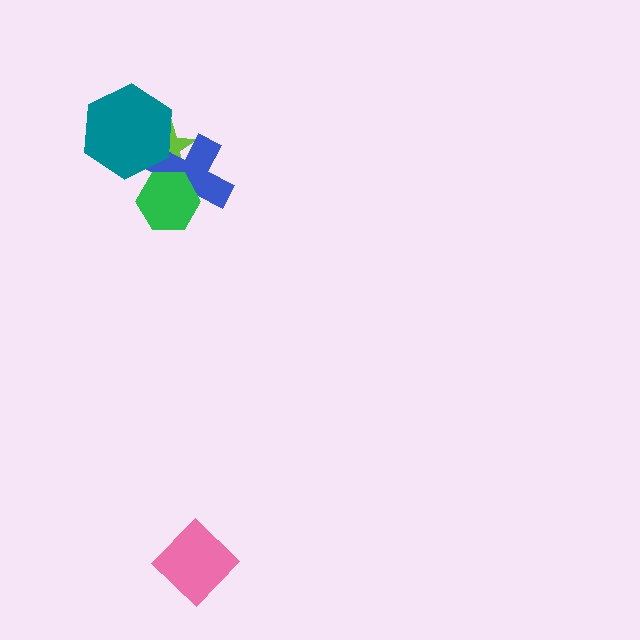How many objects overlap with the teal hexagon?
2 objects overlap with the teal hexagon.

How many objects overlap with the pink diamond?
0 objects overlap with the pink diamond.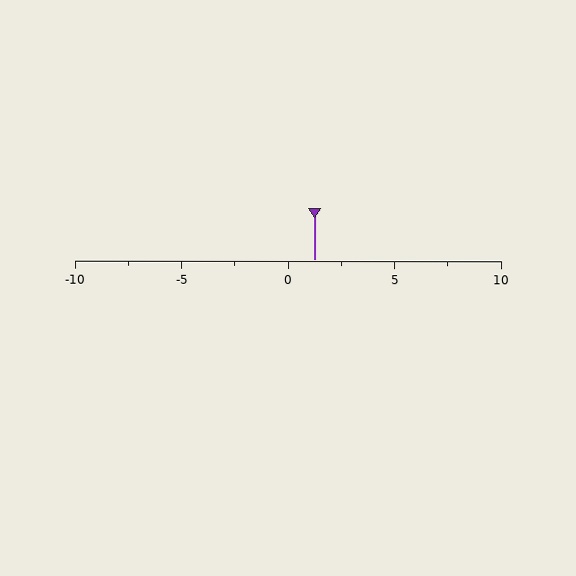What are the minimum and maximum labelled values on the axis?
The axis runs from -10 to 10.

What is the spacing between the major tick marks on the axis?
The major ticks are spaced 5 apart.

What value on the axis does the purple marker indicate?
The marker indicates approximately 1.2.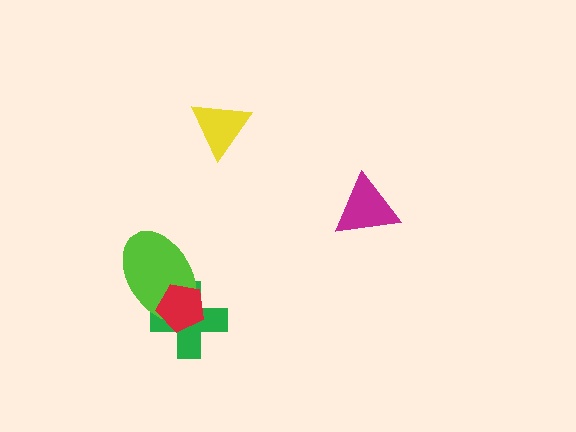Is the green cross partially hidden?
Yes, it is partially covered by another shape.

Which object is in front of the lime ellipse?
The red pentagon is in front of the lime ellipse.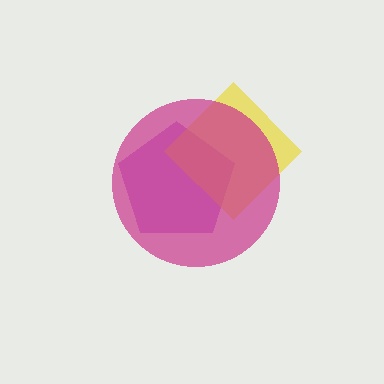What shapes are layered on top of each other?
The layered shapes are: a purple pentagon, a yellow diamond, a magenta circle.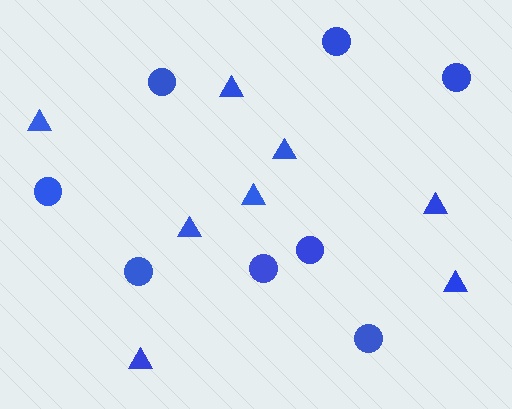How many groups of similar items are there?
There are 2 groups: one group of triangles (8) and one group of circles (8).